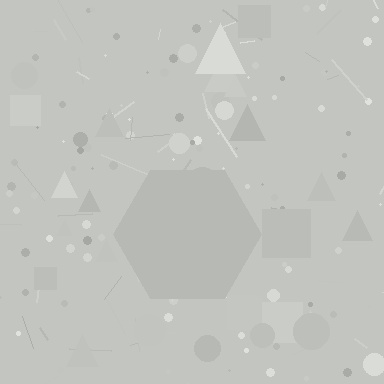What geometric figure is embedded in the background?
A hexagon is embedded in the background.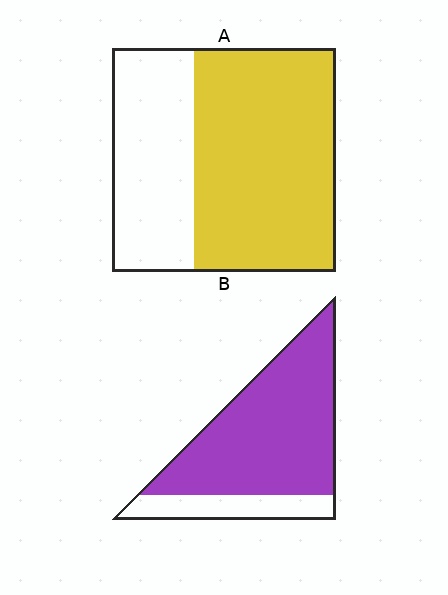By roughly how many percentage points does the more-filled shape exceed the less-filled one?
By roughly 15 percentage points (B over A).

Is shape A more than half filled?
Yes.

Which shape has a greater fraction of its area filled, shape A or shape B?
Shape B.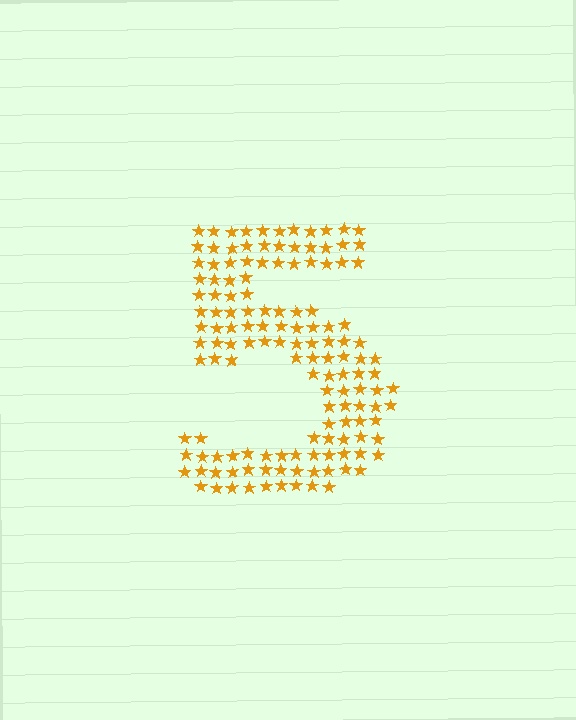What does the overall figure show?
The overall figure shows the digit 5.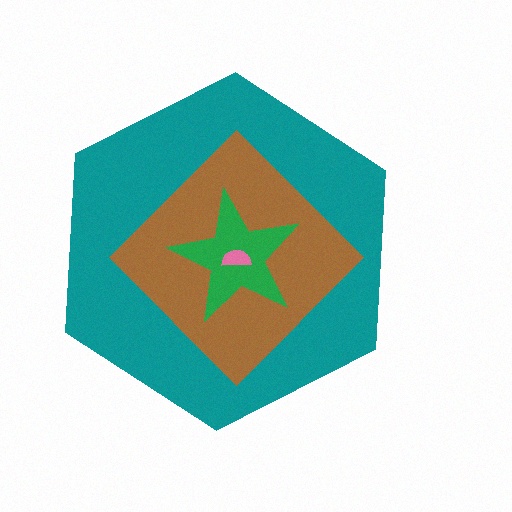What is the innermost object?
The pink semicircle.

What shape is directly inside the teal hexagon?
The brown diamond.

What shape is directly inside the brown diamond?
The green star.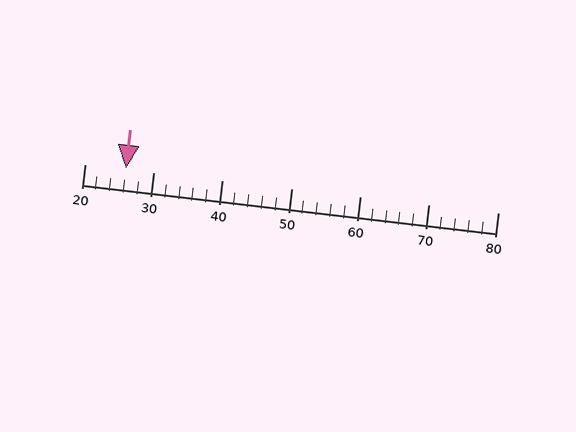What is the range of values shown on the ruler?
The ruler shows values from 20 to 80.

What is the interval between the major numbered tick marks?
The major tick marks are spaced 10 units apart.